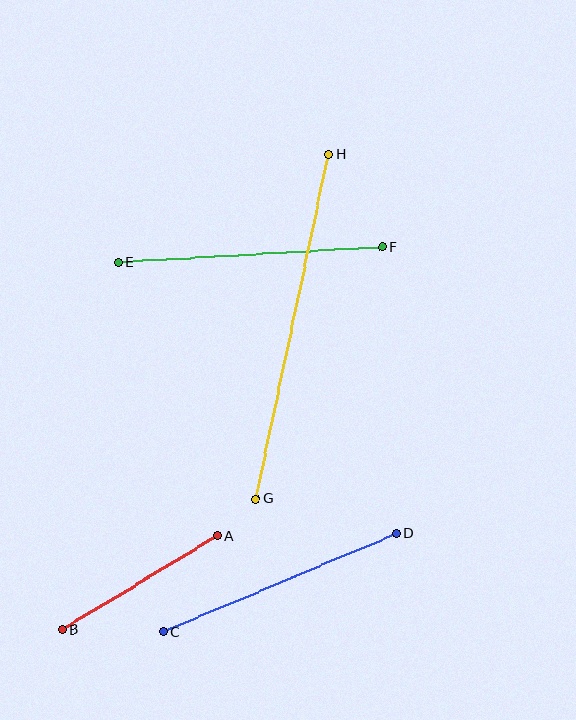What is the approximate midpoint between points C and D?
The midpoint is at approximately (280, 583) pixels.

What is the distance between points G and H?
The distance is approximately 352 pixels.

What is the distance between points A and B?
The distance is approximately 181 pixels.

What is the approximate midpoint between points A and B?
The midpoint is at approximately (140, 583) pixels.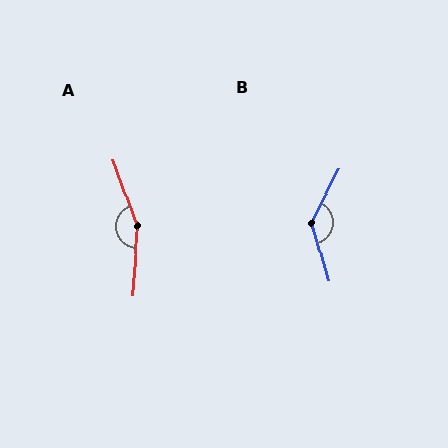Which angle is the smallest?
B, at approximately 136 degrees.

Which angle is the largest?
A, at approximately 157 degrees.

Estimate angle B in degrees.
Approximately 136 degrees.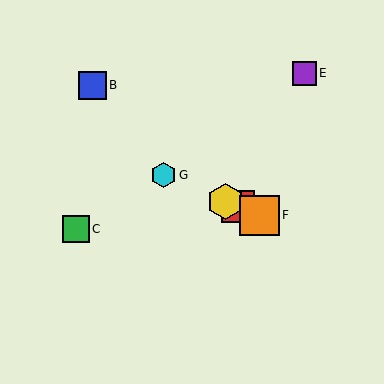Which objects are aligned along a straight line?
Objects A, D, F, G are aligned along a straight line.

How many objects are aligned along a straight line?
4 objects (A, D, F, G) are aligned along a straight line.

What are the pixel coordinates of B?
Object B is at (93, 85).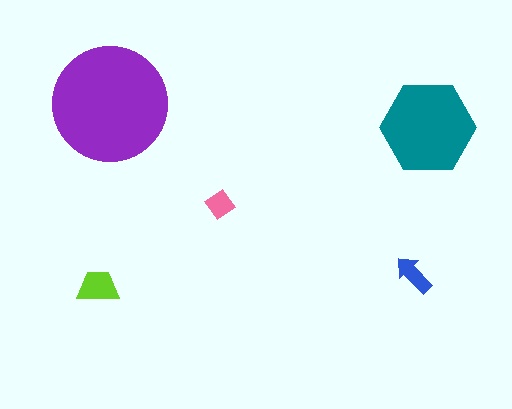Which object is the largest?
The purple circle.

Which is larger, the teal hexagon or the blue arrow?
The teal hexagon.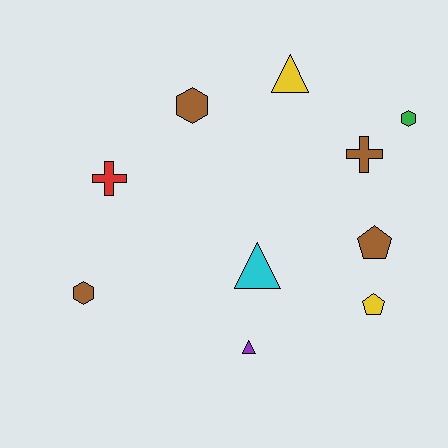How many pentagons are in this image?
There are 2 pentagons.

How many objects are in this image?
There are 10 objects.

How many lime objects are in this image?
There are no lime objects.